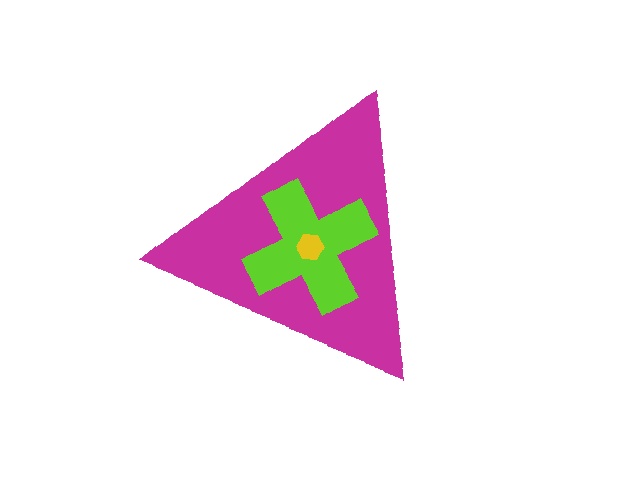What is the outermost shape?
The magenta triangle.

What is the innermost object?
The yellow hexagon.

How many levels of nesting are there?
3.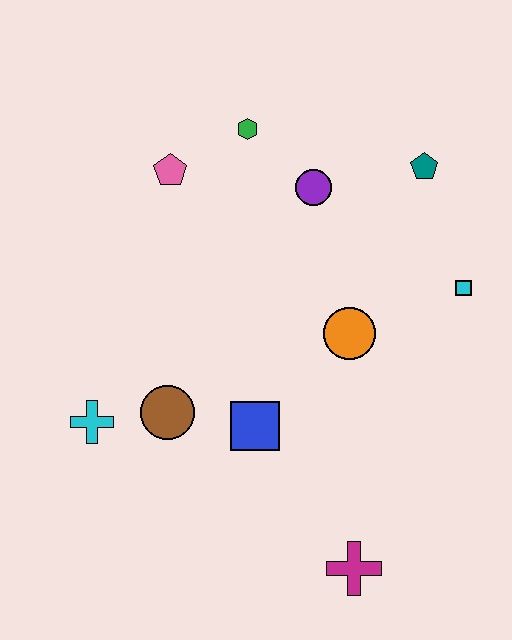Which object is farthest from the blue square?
The teal pentagon is farthest from the blue square.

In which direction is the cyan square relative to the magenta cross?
The cyan square is above the magenta cross.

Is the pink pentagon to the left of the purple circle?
Yes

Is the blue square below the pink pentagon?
Yes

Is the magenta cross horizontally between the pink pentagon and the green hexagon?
No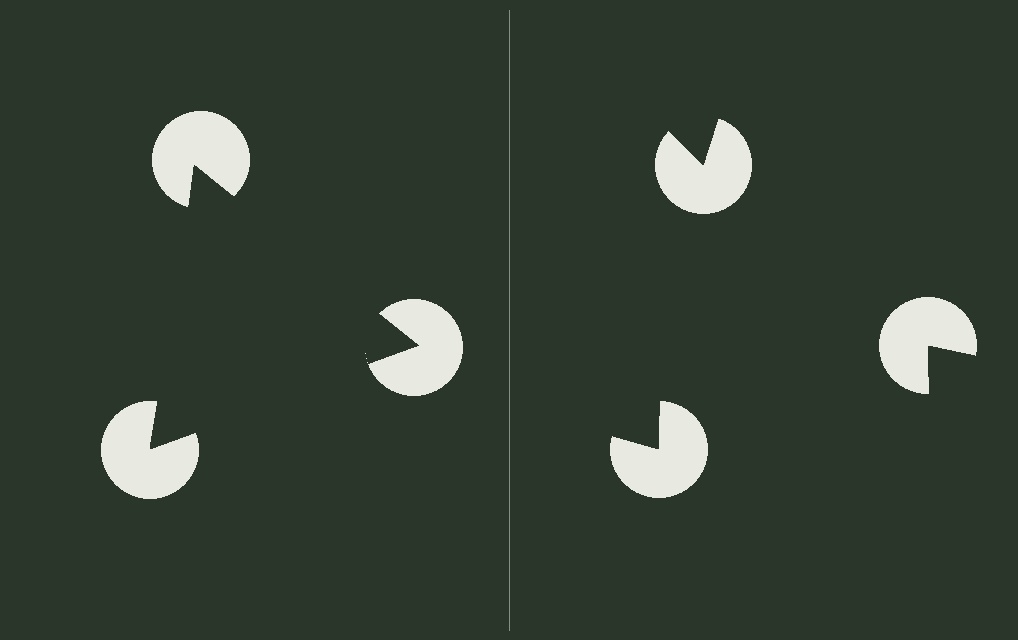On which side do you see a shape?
An illusory triangle appears on the left side. On the right side the wedge cuts are rotated, so no coherent shape forms.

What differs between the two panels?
The pac-man discs are positioned identically on both sides; only the wedge orientations differ. On the left they align to a triangle; on the right they are misaligned.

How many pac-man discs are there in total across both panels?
6 — 3 on each side.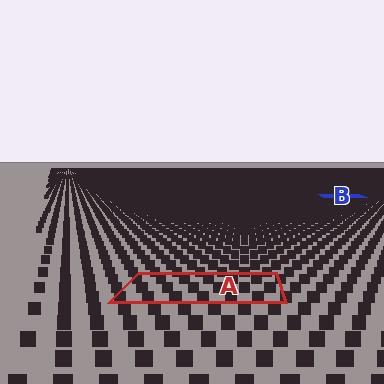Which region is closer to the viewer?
Region A is closer. The texture elements there are larger and more spread out.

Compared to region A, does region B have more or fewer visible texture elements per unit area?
Region B has more texture elements per unit area — they are packed more densely because it is farther away.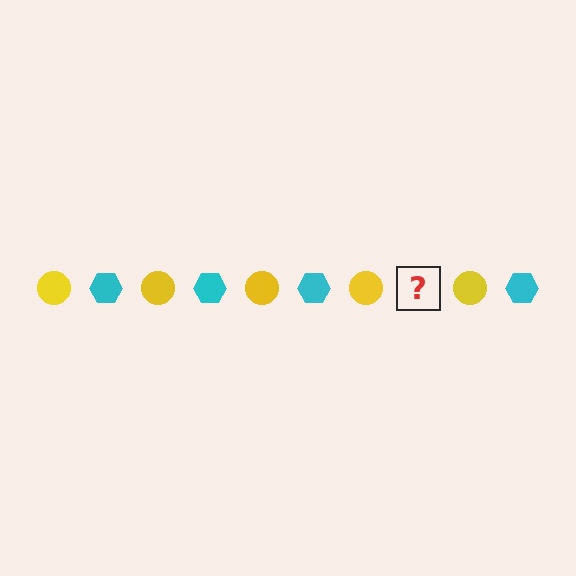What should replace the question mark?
The question mark should be replaced with a cyan hexagon.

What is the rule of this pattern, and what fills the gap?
The rule is that the pattern alternates between yellow circle and cyan hexagon. The gap should be filled with a cyan hexagon.